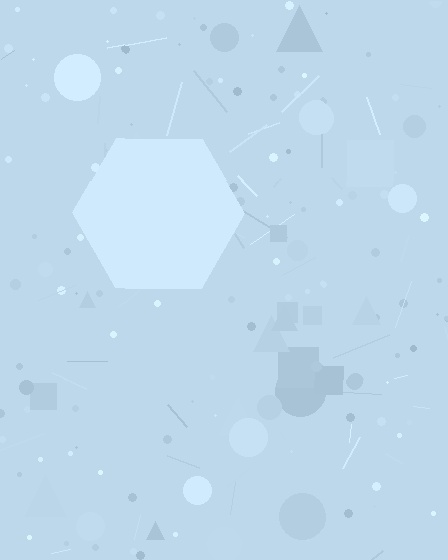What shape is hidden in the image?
A hexagon is hidden in the image.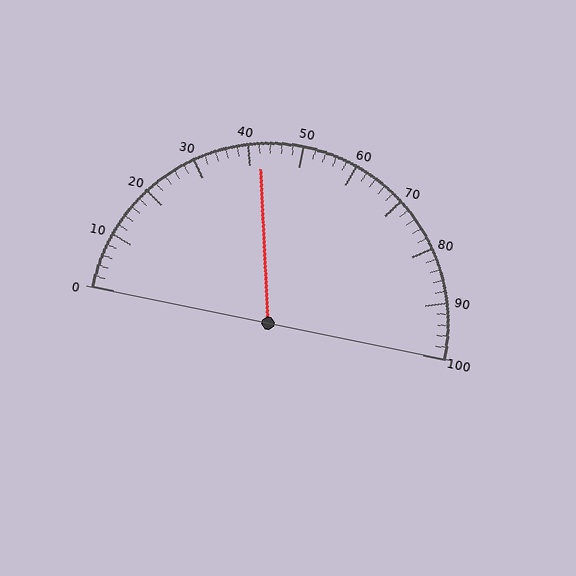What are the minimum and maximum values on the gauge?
The gauge ranges from 0 to 100.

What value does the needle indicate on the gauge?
The needle indicates approximately 42.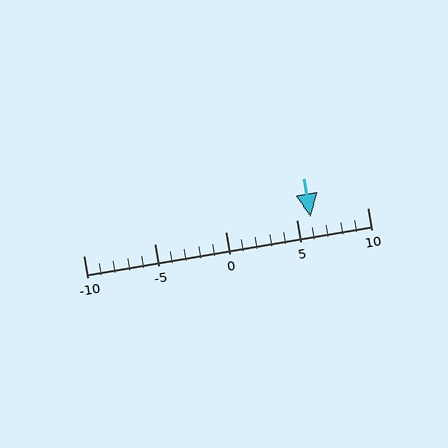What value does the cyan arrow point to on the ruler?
The cyan arrow points to approximately 6.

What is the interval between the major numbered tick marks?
The major tick marks are spaced 5 units apart.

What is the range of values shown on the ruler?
The ruler shows values from -10 to 10.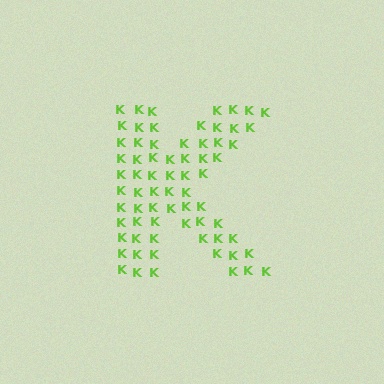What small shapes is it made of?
It is made of small letter K's.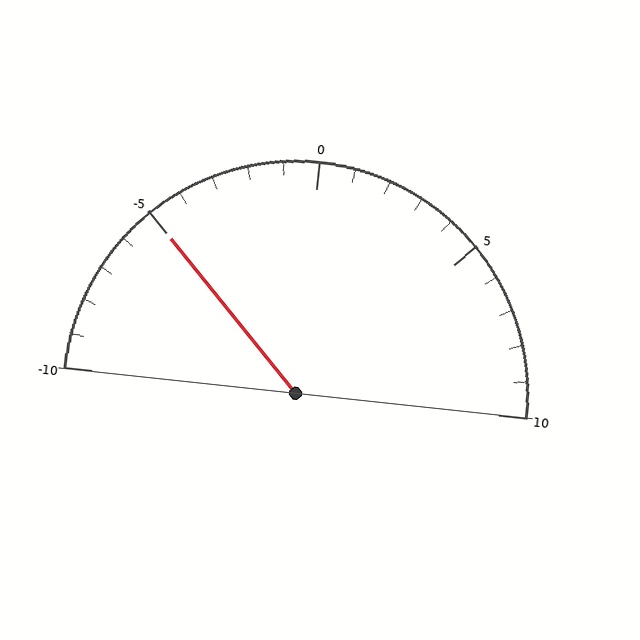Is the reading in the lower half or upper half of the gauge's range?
The reading is in the lower half of the range (-10 to 10).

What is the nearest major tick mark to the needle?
The nearest major tick mark is -5.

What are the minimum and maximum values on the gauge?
The gauge ranges from -10 to 10.